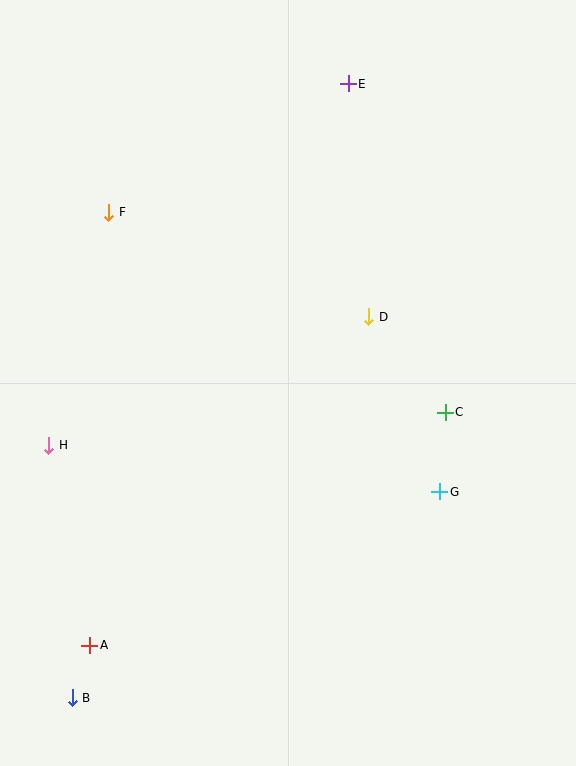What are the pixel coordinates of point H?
Point H is at (49, 445).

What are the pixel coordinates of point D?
Point D is at (369, 317).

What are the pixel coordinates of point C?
Point C is at (445, 412).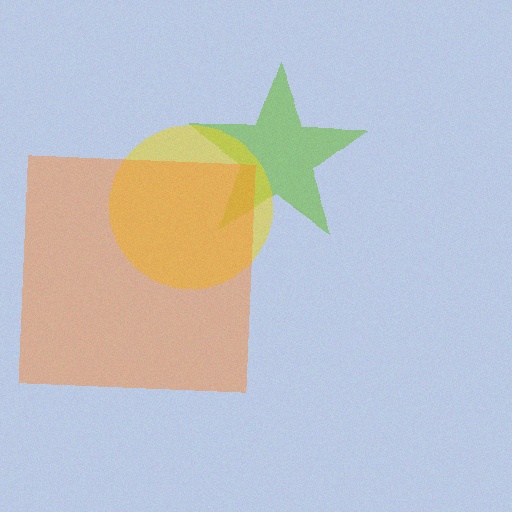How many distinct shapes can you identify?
There are 3 distinct shapes: a lime star, a yellow circle, an orange square.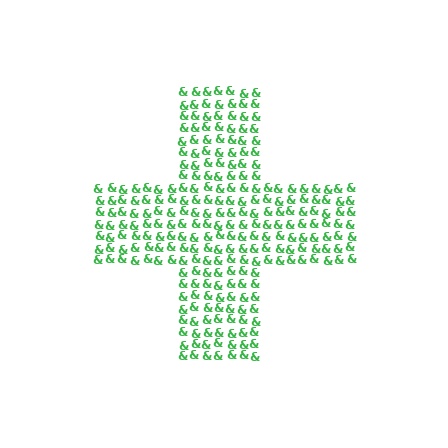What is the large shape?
The large shape is a cross.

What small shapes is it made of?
It is made of small ampersands.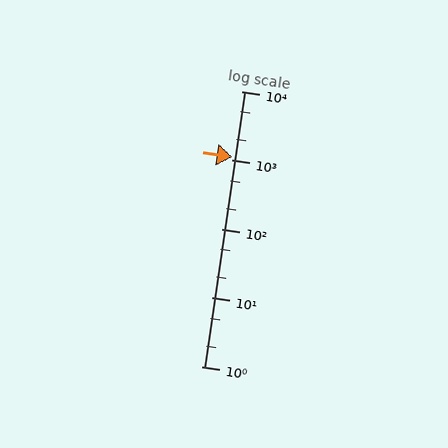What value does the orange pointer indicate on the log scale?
The pointer indicates approximately 1100.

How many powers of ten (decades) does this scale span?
The scale spans 4 decades, from 1 to 10000.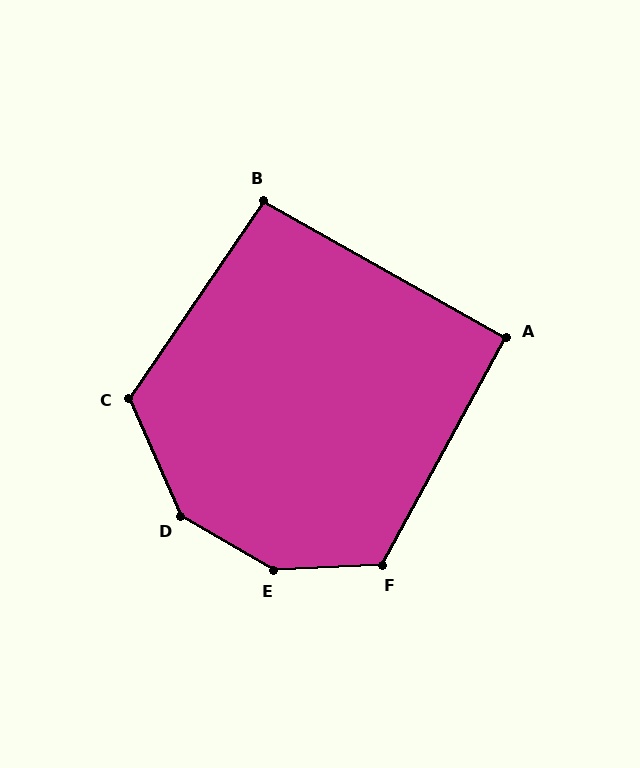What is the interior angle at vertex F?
Approximately 121 degrees (obtuse).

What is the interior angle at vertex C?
Approximately 122 degrees (obtuse).